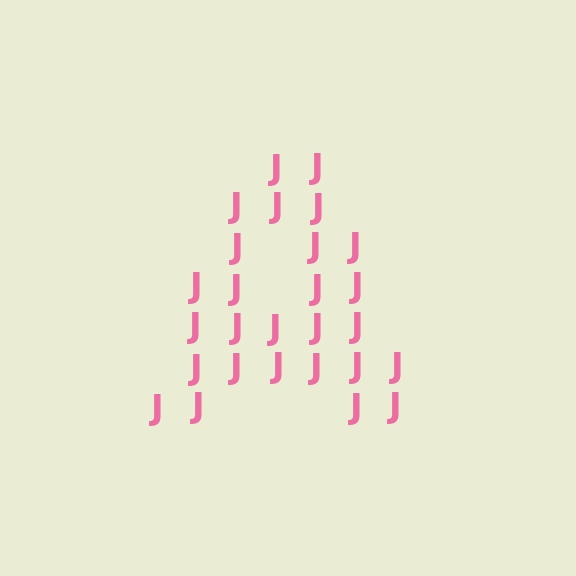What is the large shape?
The large shape is the letter A.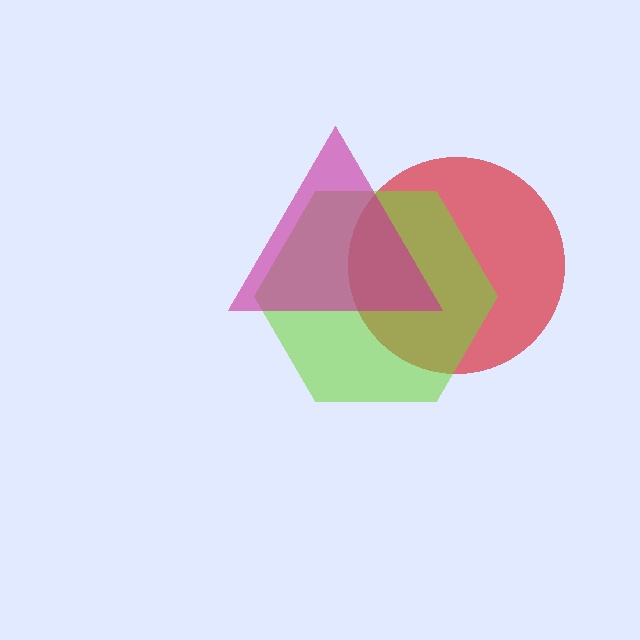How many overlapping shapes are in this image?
There are 3 overlapping shapes in the image.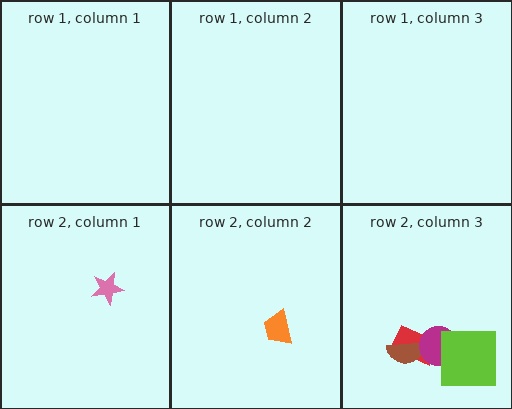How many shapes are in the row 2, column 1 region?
1.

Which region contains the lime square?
The row 2, column 3 region.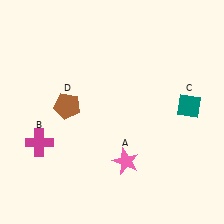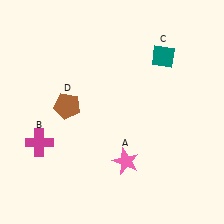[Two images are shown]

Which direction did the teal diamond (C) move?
The teal diamond (C) moved up.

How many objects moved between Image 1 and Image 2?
1 object moved between the two images.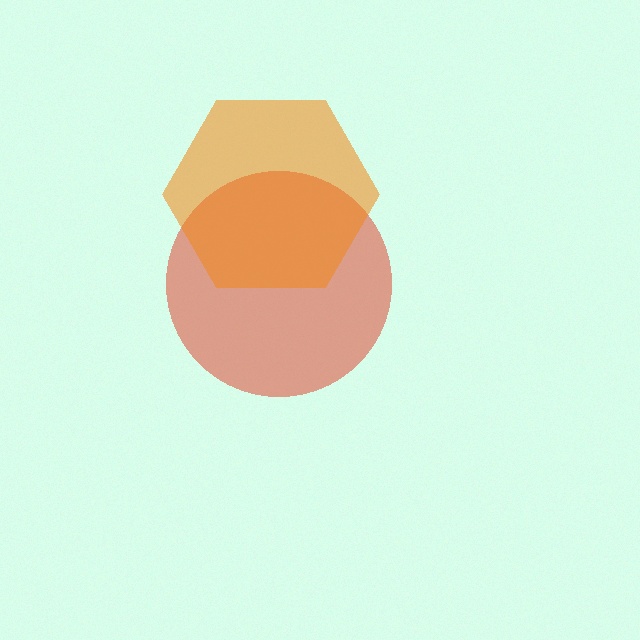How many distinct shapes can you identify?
There are 2 distinct shapes: a red circle, an orange hexagon.